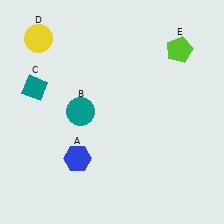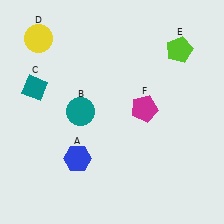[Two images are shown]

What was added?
A magenta pentagon (F) was added in Image 2.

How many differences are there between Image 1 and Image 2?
There is 1 difference between the two images.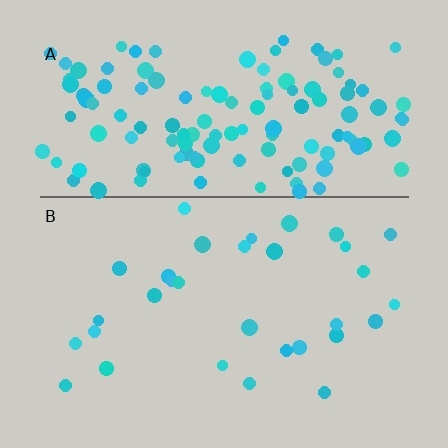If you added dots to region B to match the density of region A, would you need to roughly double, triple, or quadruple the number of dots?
Approximately quadruple.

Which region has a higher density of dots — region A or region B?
A (the top).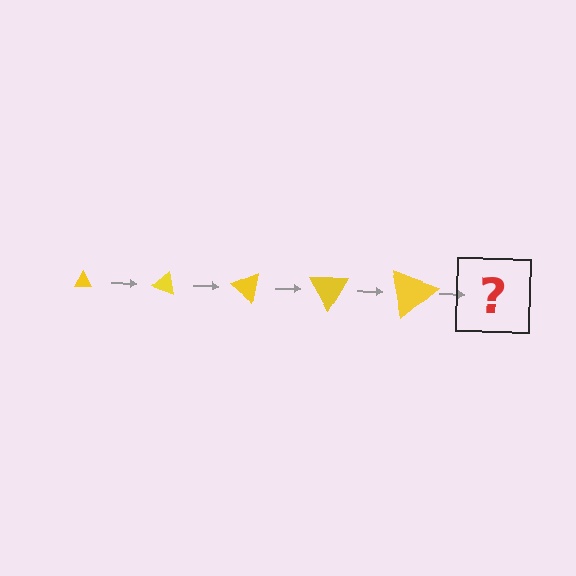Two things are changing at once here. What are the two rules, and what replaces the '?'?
The two rules are that the triangle grows larger each step and it rotates 20 degrees each step. The '?' should be a triangle, larger than the previous one and rotated 100 degrees from the start.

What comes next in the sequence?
The next element should be a triangle, larger than the previous one and rotated 100 degrees from the start.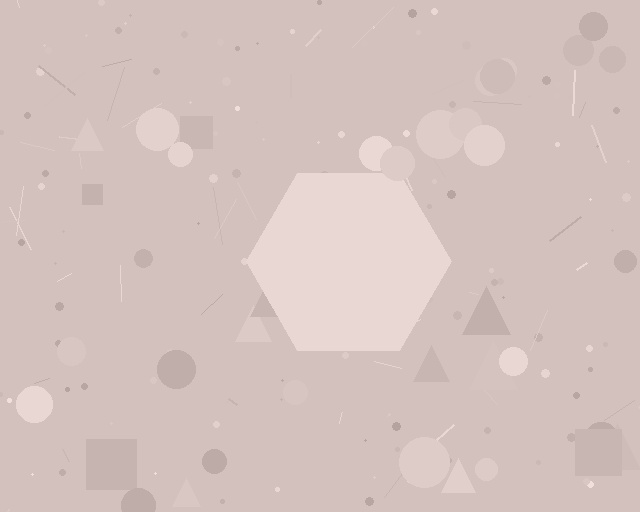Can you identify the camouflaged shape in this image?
The camouflaged shape is a hexagon.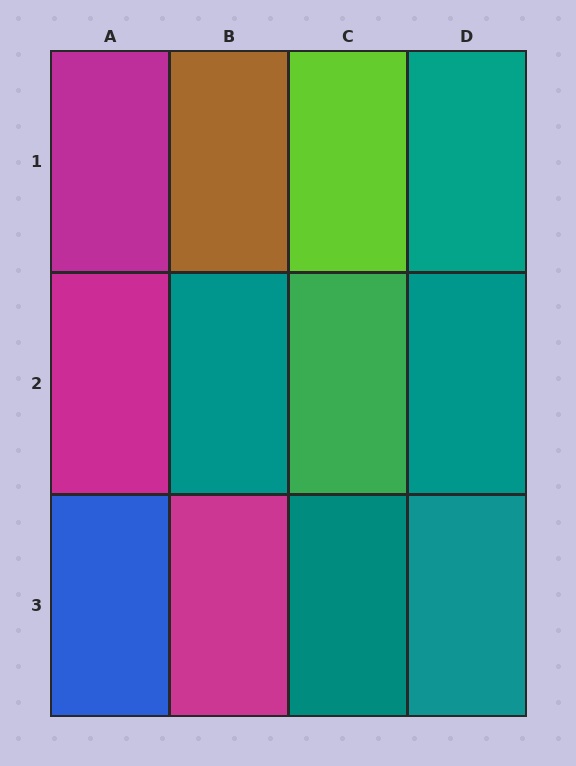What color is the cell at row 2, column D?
Teal.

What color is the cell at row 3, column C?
Teal.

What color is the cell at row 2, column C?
Green.